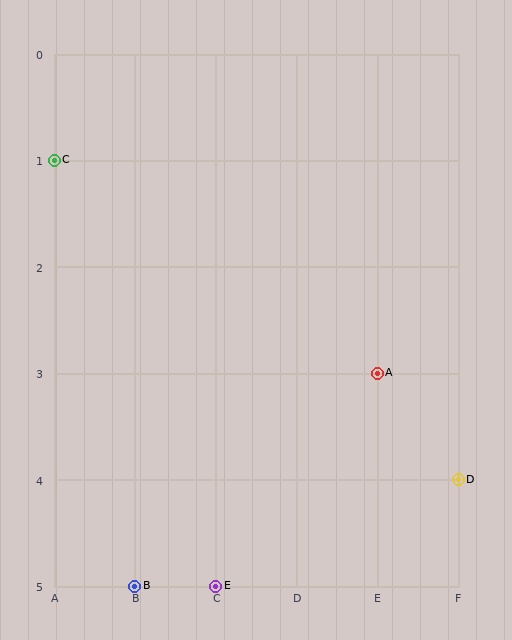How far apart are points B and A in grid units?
Points B and A are 3 columns and 2 rows apart (about 3.6 grid units diagonally).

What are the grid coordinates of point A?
Point A is at grid coordinates (E, 3).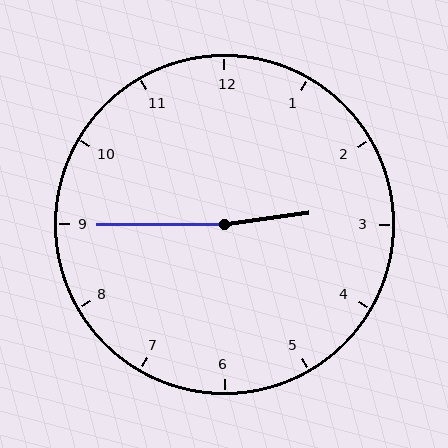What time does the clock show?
2:45.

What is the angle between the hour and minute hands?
Approximately 172 degrees.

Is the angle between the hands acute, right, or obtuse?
It is obtuse.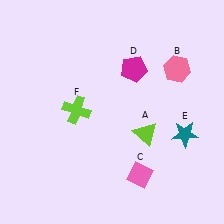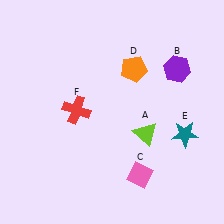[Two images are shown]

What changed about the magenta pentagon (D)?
In Image 1, D is magenta. In Image 2, it changed to orange.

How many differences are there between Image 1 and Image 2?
There are 3 differences between the two images.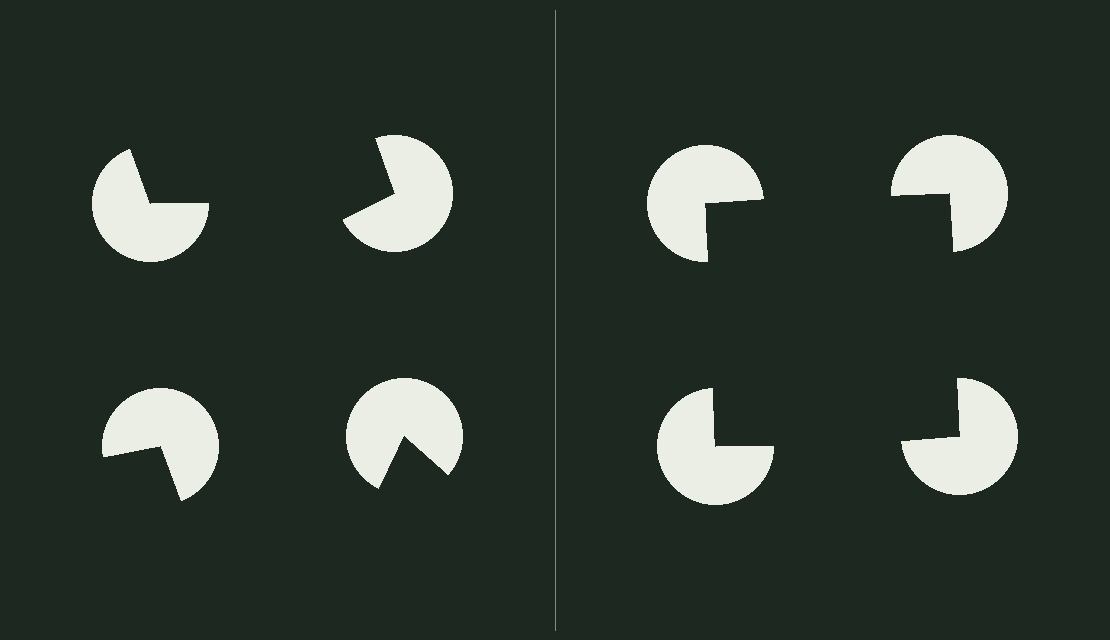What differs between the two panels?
The pac-man discs are positioned identically on both sides; only the wedge orientations differ. On the right they align to a square; on the left they are misaligned.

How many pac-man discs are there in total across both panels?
8 — 4 on each side.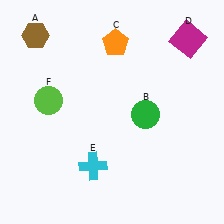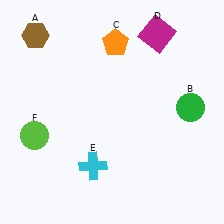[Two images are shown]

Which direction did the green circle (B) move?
The green circle (B) moved right.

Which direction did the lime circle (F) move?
The lime circle (F) moved down.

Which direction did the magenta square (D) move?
The magenta square (D) moved left.